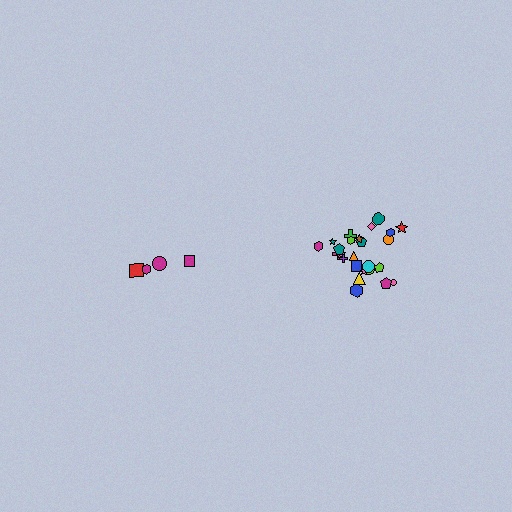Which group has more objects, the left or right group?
The right group.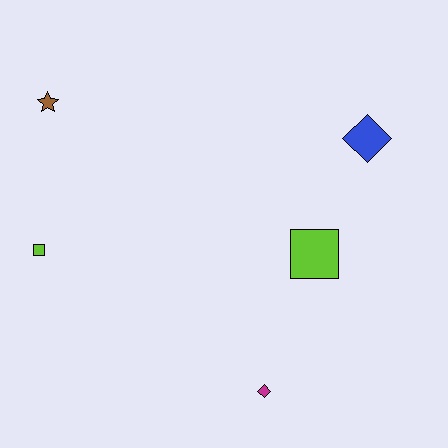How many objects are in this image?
There are 5 objects.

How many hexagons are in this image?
There are no hexagons.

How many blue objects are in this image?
There is 1 blue object.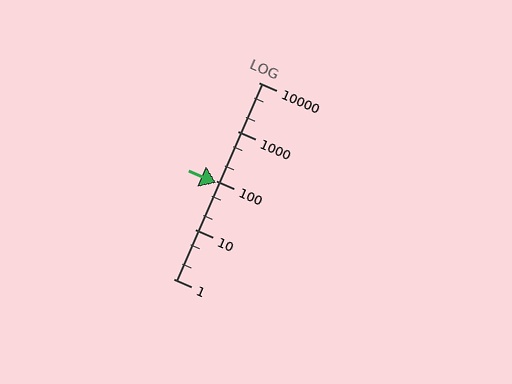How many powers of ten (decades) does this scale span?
The scale spans 4 decades, from 1 to 10000.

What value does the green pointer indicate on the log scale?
The pointer indicates approximately 89.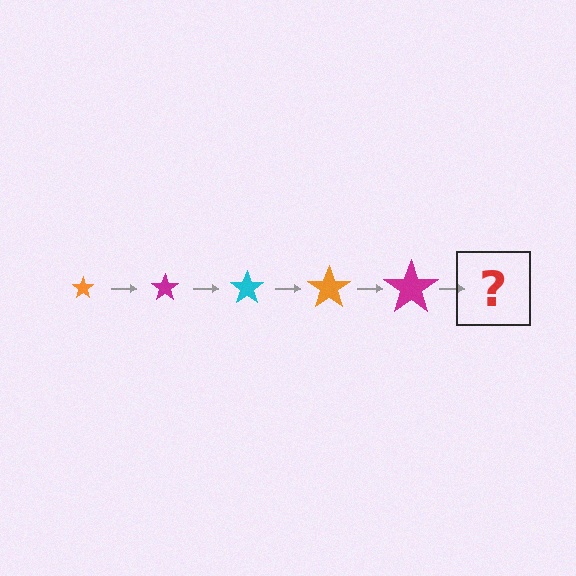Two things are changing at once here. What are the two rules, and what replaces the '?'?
The two rules are that the star grows larger each step and the color cycles through orange, magenta, and cyan. The '?' should be a cyan star, larger than the previous one.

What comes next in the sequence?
The next element should be a cyan star, larger than the previous one.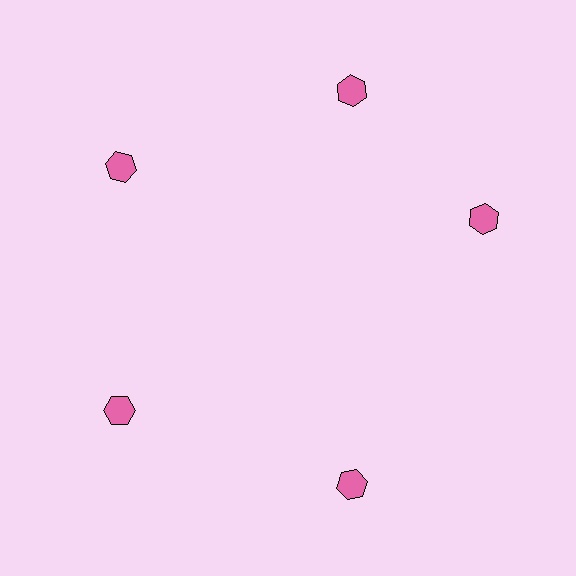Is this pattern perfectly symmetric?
No. The 5 pink hexagons are arranged in a ring, but one element near the 3 o'clock position is rotated out of alignment along the ring, breaking the 5-fold rotational symmetry.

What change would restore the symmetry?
The symmetry would be restored by rotating it back into even spacing with its neighbors so that all 5 hexagons sit at equal angles and equal distance from the center.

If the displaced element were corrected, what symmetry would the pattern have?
It would have 5-fold rotational symmetry — the pattern would map onto itself every 72 degrees.